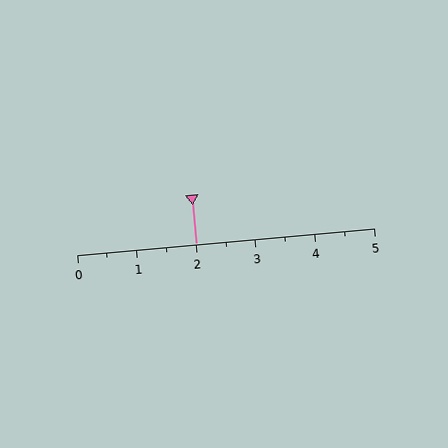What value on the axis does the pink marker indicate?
The marker indicates approximately 2.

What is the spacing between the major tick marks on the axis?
The major ticks are spaced 1 apart.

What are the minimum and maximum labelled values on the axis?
The axis runs from 0 to 5.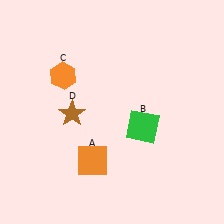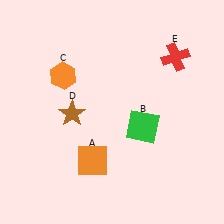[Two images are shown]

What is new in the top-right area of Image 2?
A red cross (E) was added in the top-right area of Image 2.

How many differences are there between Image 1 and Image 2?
There is 1 difference between the two images.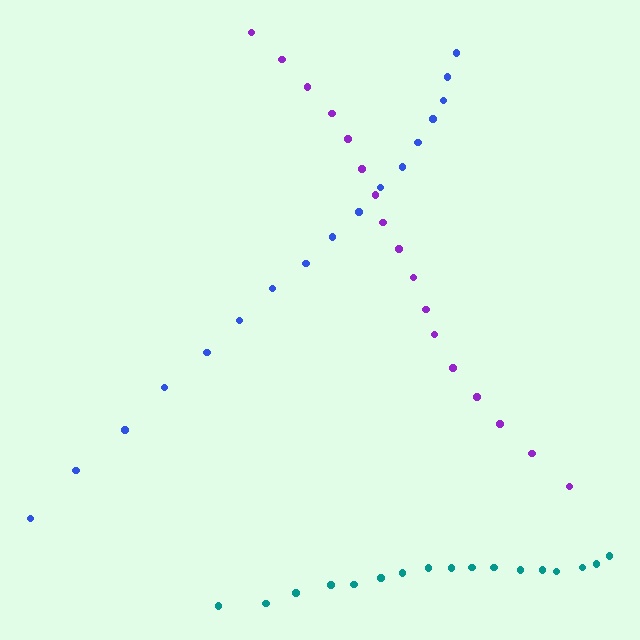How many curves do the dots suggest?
There are 3 distinct paths.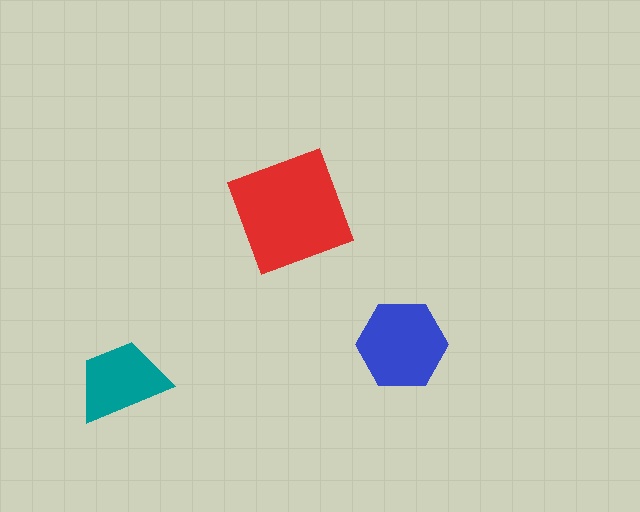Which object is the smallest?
The teal trapezoid.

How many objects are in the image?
There are 3 objects in the image.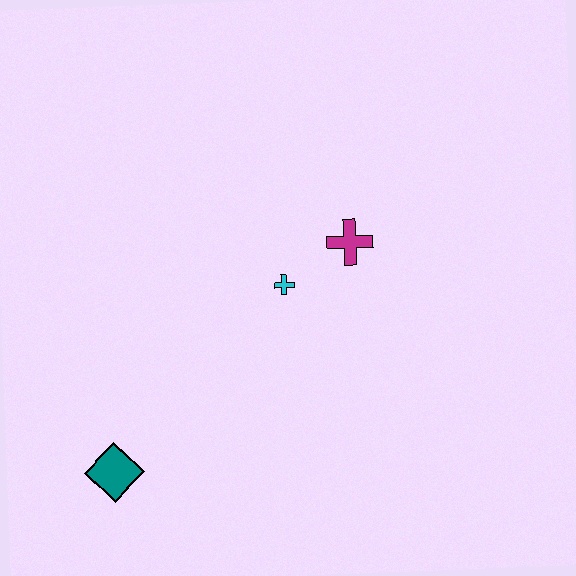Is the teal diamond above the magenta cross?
No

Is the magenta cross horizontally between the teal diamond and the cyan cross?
No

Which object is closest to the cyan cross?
The magenta cross is closest to the cyan cross.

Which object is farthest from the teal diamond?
The magenta cross is farthest from the teal diamond.